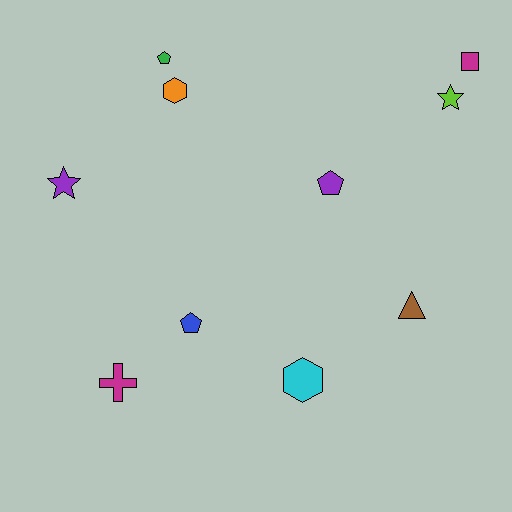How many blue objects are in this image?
There is 1 blue object.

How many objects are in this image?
There are 10 objects.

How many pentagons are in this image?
There are 3 pentagons.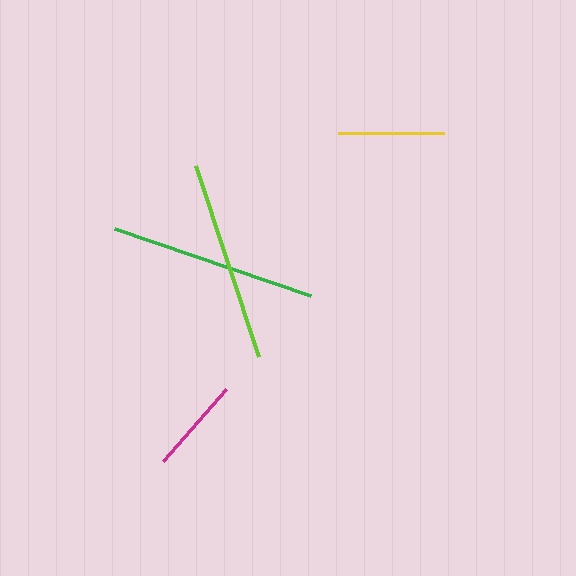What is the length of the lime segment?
The lime segment is approximately 202 pixels long.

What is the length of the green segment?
The green segment is approximately 208 pixels long.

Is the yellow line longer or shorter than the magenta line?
The yellow line is longer than the magenta line.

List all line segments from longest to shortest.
From longest to shortest: green, lime, yellow, magenta.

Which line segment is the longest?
The green line is the longest at approximately 208 pixels.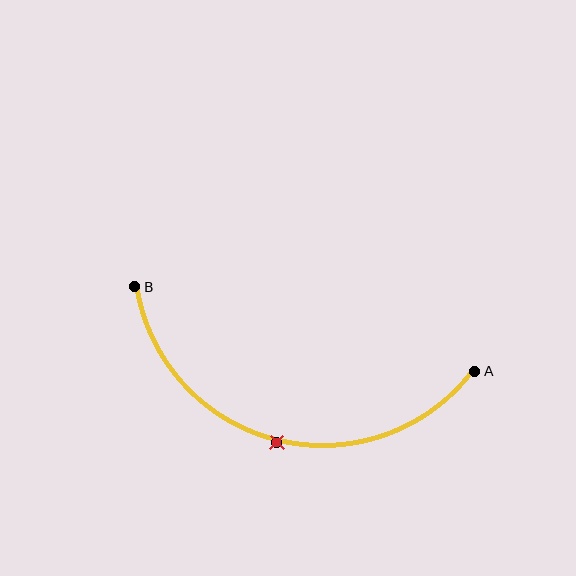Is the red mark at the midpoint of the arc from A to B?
Yes. The red mark lies on the arc at equal arc-length from both A and B — it is the arc midpoint.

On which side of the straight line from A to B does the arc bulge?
The arc bulges below the straight line connecting A and B.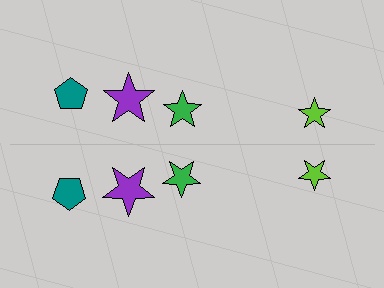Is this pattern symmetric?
Yes, this pattern has bilateral (reflection) symmetry.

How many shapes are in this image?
There are 8 shapes in this image.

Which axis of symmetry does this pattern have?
The pattern has a horizontal axis of symmetry running through the center of the image.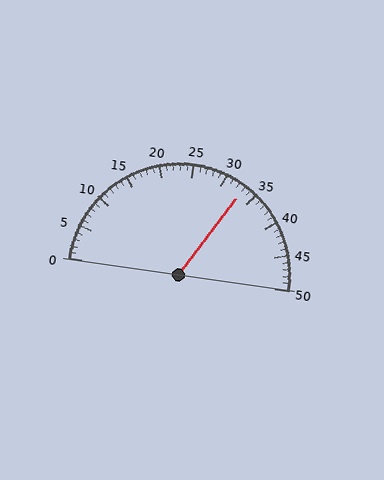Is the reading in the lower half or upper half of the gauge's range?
The reading is in the upper half of the range (0 to 50).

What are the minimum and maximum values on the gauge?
The gauge ranges from 0 to 50.